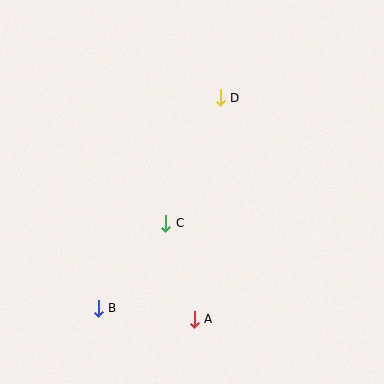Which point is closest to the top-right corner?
Point D is closest to the top-right corner.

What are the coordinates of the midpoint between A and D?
The midpoint between A and D is at (207, 209).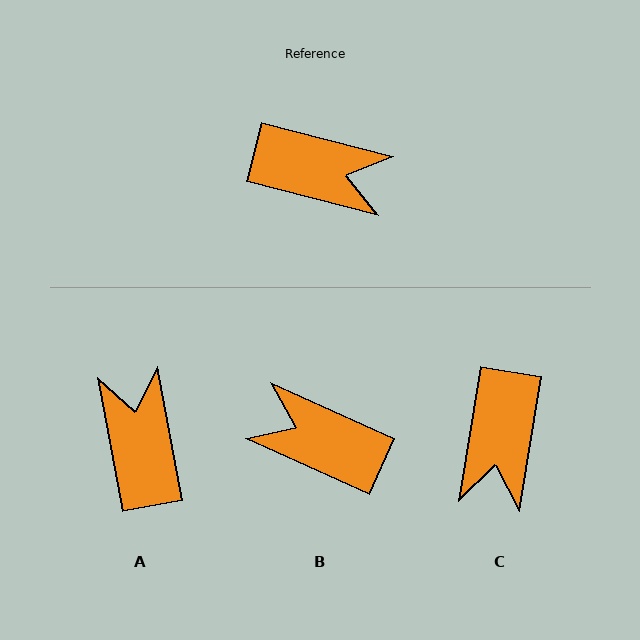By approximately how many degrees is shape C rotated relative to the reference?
Approximately 85 degrees clockwise.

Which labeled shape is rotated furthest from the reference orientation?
B, about 170 degrees away.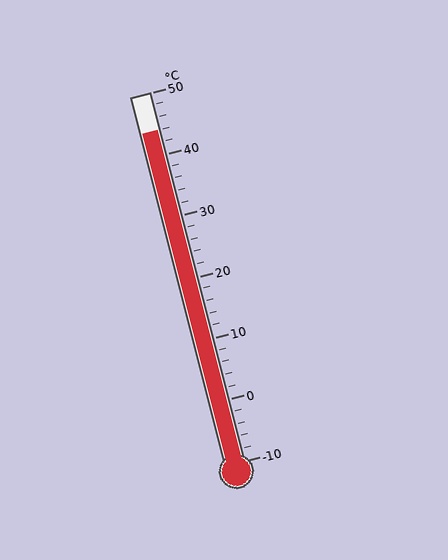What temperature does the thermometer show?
The thermometer shows approximately 44°C.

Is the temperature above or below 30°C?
The temperature is above 30°C.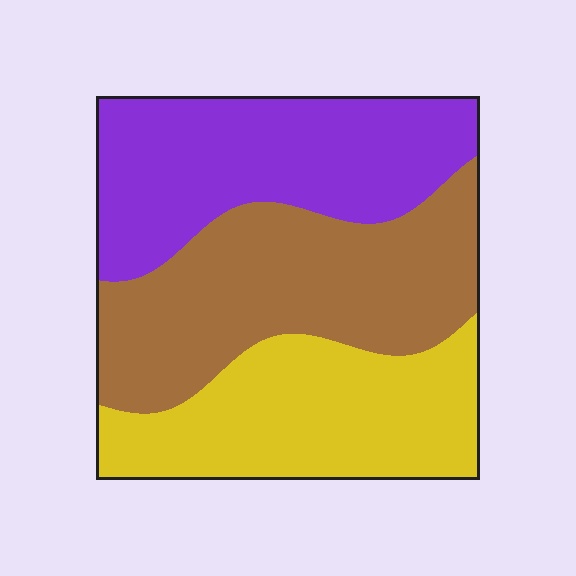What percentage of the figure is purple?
Purple covers around 35% of the figure.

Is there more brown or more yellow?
Brown.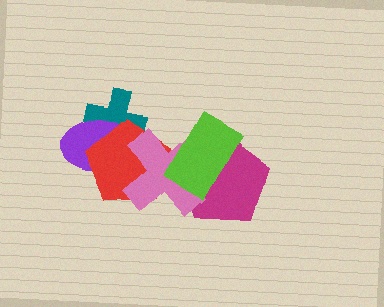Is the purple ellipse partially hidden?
Yes, it is partially covered by another shape.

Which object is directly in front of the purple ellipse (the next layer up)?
The red pentagon is directly in front of the purple ellipse.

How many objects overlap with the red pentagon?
3 objects overlap with the red pentagon.